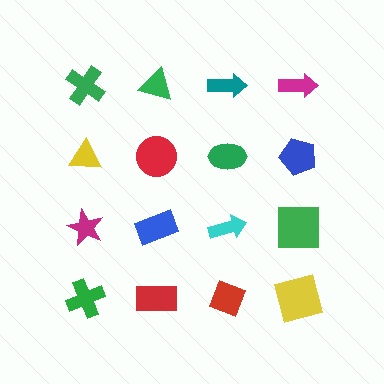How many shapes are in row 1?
4 shapes.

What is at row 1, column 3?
A teal arrow.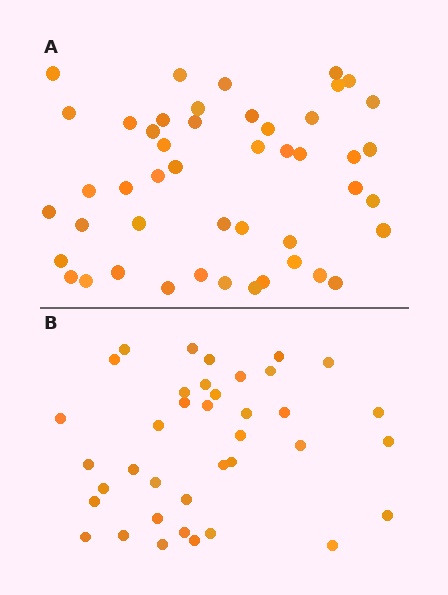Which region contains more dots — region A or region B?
Region A (the top region) has more dots.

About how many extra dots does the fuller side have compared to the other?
Region A has roughly 8 or so more dots than region B.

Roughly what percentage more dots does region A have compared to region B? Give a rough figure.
About 25% more.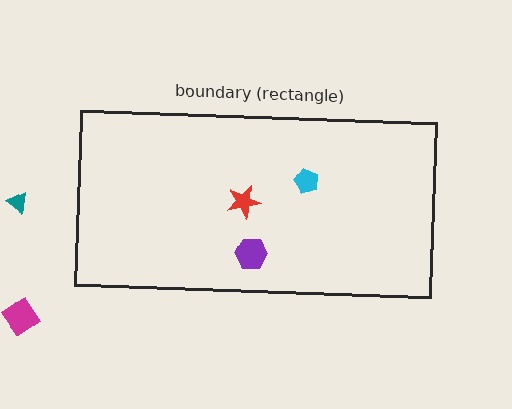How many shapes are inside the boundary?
3 inside, 2 outside.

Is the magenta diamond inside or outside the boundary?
Outside.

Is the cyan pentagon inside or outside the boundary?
Inside.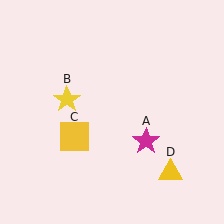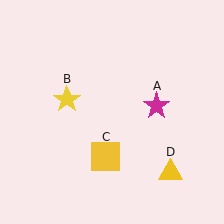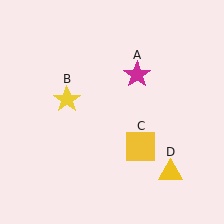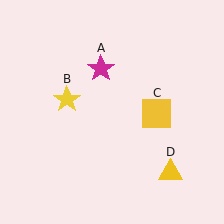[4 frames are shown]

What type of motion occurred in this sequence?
The magenta star (object A), yellow square (object C) rotated counterclockwise around the center of the scene.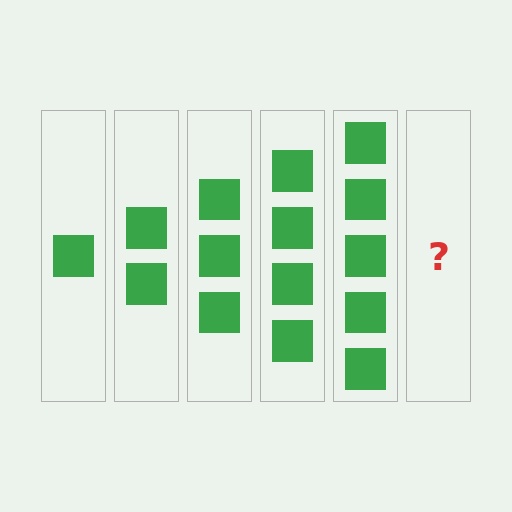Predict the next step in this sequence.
The next step is 6 squares.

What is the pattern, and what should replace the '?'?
The pattern is that each step adds one more square. The '?' should be 6 squares.